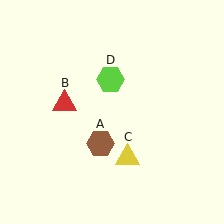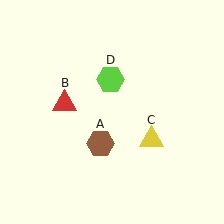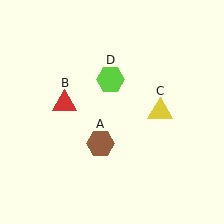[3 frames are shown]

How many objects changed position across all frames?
1 object changed position: yellow triangle (object C).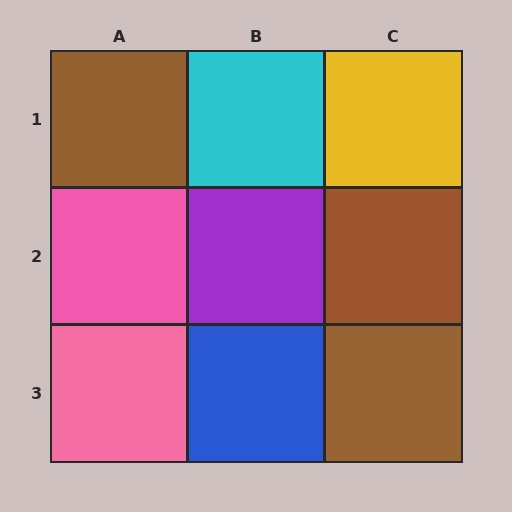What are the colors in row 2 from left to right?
Pink, purple, brown.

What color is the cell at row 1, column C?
Yellow.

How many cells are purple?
1 cell is purple.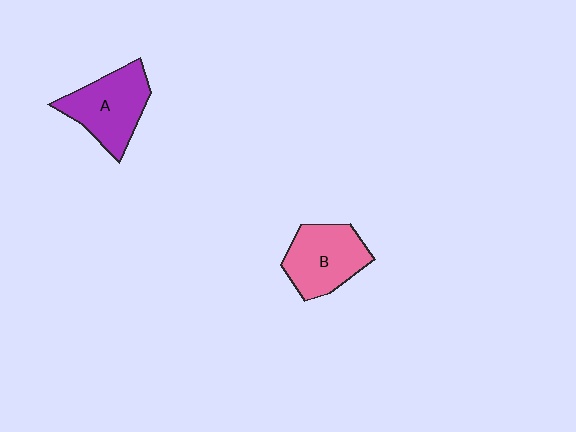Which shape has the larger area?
Shape A (purple).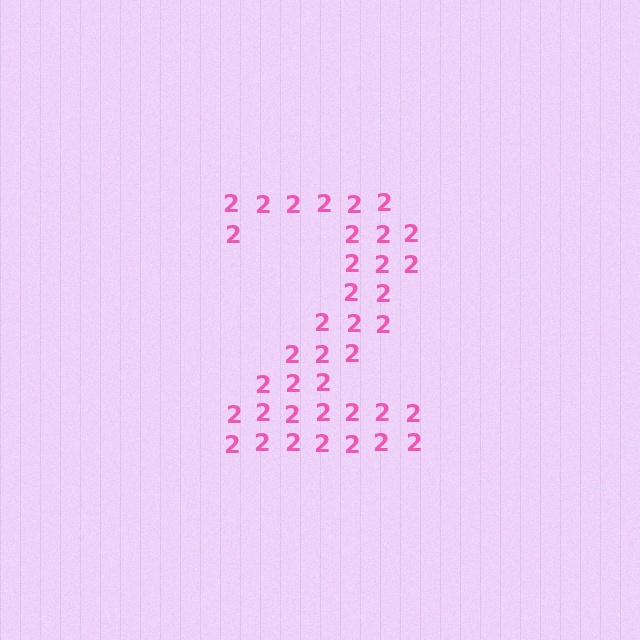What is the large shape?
The large shape is the digit 2.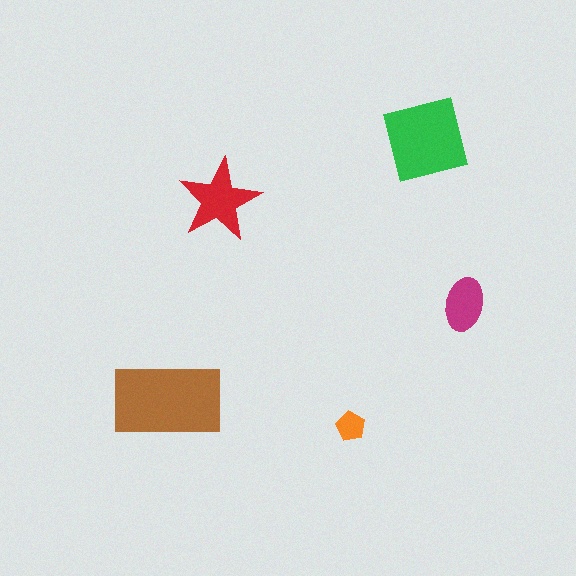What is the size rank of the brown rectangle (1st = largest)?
1st.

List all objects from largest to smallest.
The brown rectangle, the green square, the red star, the magenta ellipse, the orange pentagon.